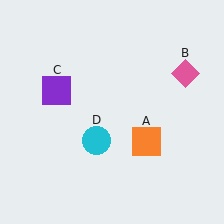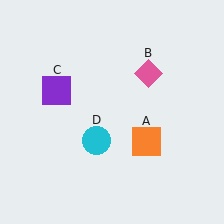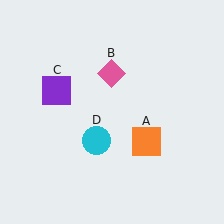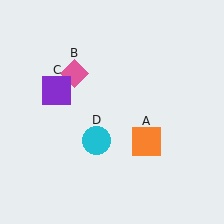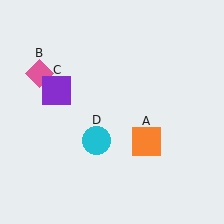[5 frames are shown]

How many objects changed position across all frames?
1 object changed position: pink diamond (object B).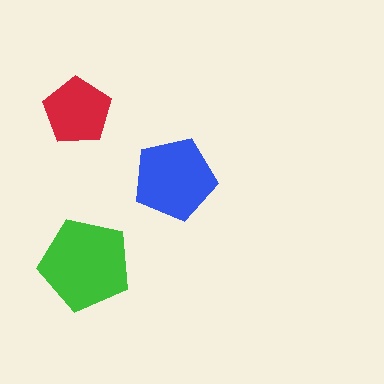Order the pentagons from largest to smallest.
the green one, the blue one, the red one.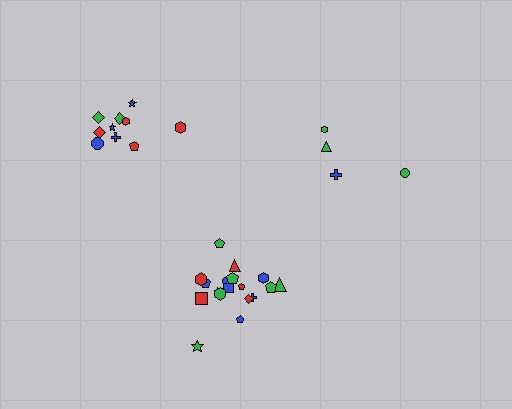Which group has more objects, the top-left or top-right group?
The top-left group.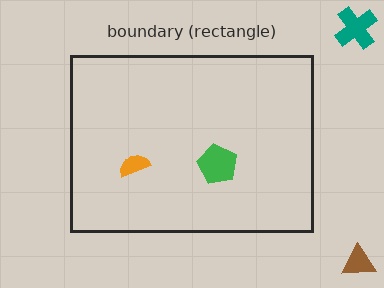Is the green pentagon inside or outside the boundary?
Inside.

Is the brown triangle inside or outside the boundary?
Outside.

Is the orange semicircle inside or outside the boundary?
Inside.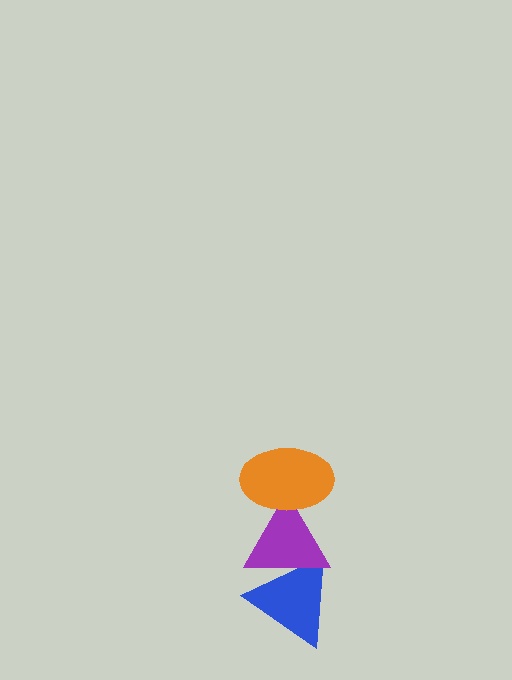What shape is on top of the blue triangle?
The purple triangle is on top of the blue triangle.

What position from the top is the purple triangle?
The purple triangle is 2nd from the top.